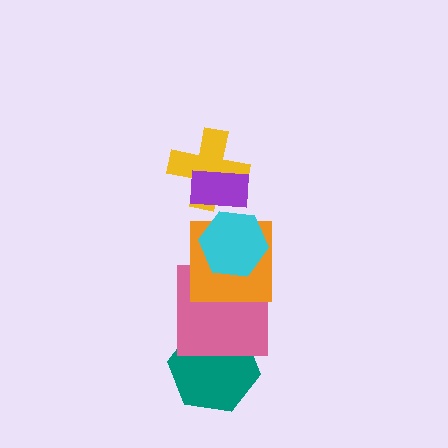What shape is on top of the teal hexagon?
The pink square is on top of the teal hexagon.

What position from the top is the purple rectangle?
The purple rectangle is 1st from the top.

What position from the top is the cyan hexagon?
The cyan hexagon is 3rd from the top.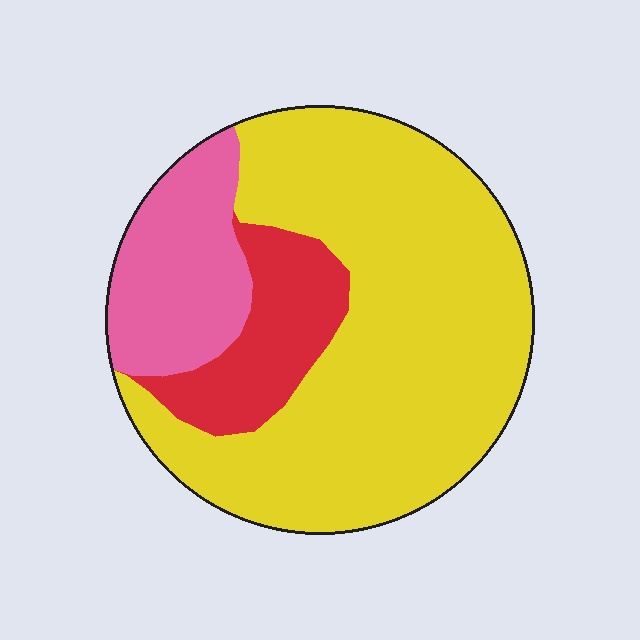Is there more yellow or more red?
Yellow.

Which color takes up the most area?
Yellow, at roughly 65%.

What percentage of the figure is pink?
Pink covers roughly 20% of the figure.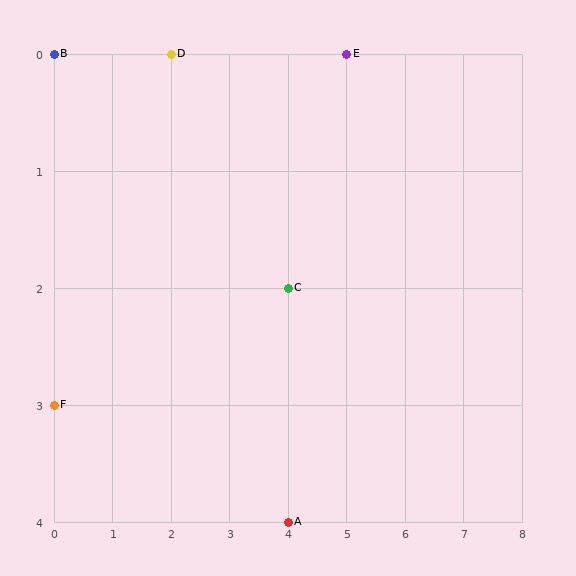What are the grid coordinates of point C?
Point C is at grid coordinates (4, 2).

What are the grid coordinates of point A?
Point A is at grid coordinates (4, 4).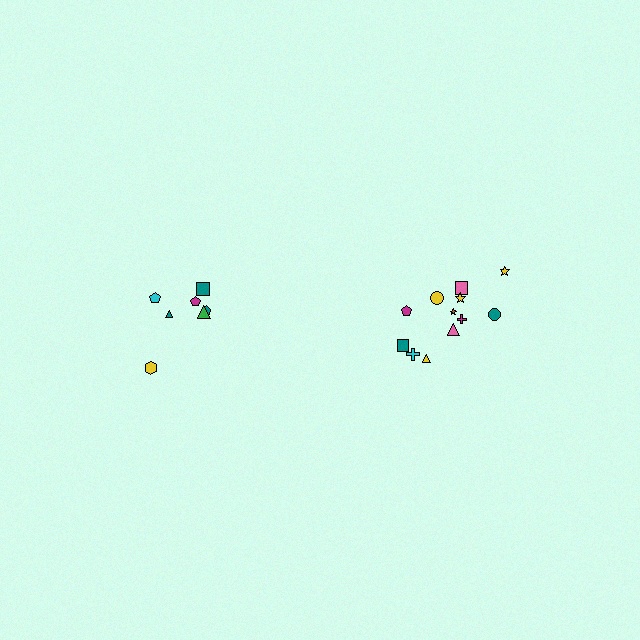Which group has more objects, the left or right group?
The right group.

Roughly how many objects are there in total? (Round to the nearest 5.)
Roughly 20 objects in total.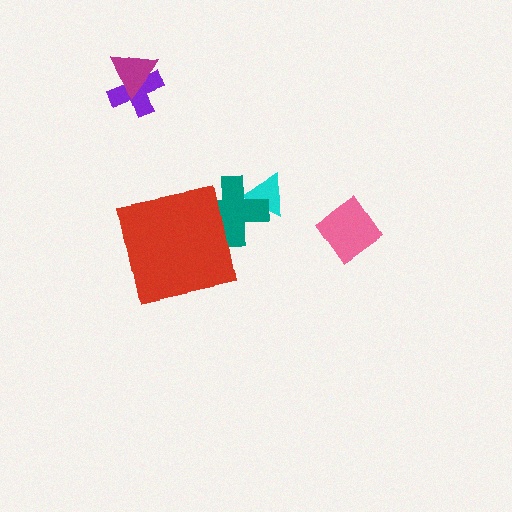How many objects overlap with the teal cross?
2 objects overlap with the teal cross.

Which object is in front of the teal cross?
The red square is in front of the teal cross.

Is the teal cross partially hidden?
Yes, it is partially covered by another shape.